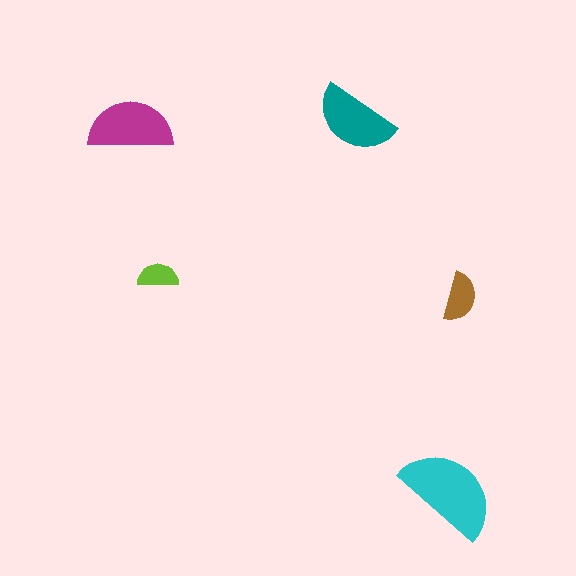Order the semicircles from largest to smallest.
the cyan one, the magenta one, the teal one, the brown one, the lime one.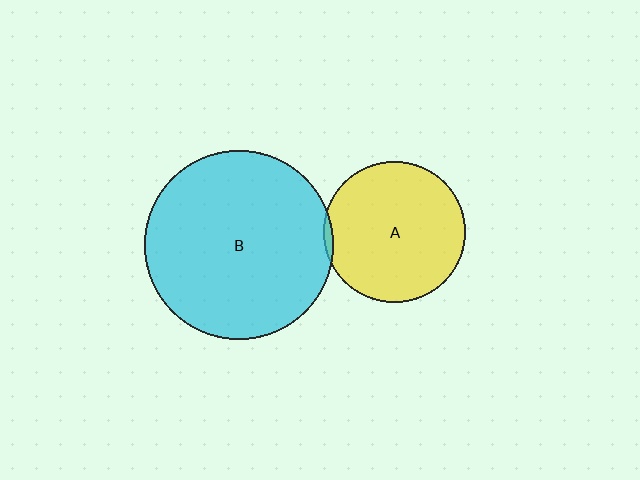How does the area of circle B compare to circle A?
Approximately 1.8 times.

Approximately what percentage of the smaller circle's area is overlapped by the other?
Approximately 5%.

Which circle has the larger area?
Circle B (cyan).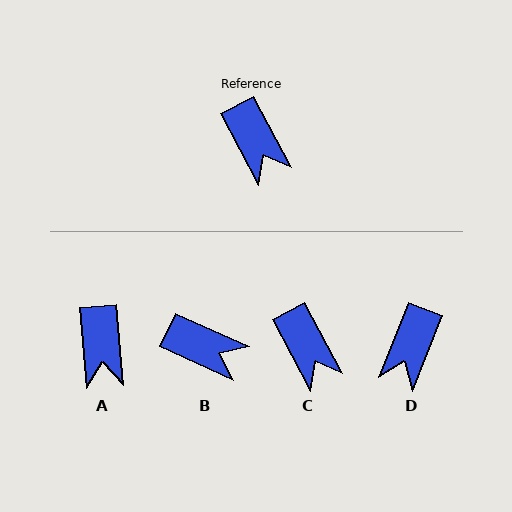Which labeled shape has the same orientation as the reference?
C.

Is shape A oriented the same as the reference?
No, it is off by about 23 degrees.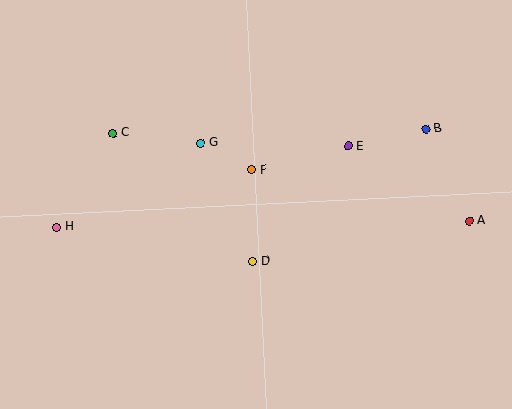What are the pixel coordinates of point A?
Point A is at (469, 221).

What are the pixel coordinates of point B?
Point B is at (426, 129).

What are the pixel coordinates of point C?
Point C is at (113, 133).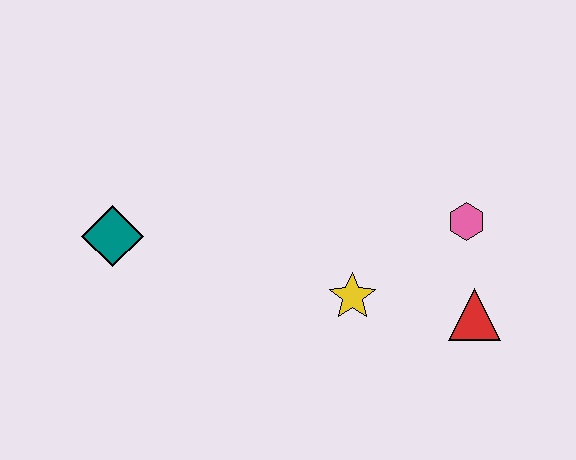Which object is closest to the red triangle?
The pink hexagon is closest to the red triangle.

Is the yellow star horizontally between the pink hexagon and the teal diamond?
Yes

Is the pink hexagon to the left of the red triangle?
Yes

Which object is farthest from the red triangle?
The teal diamond is farthest from the red triangle.